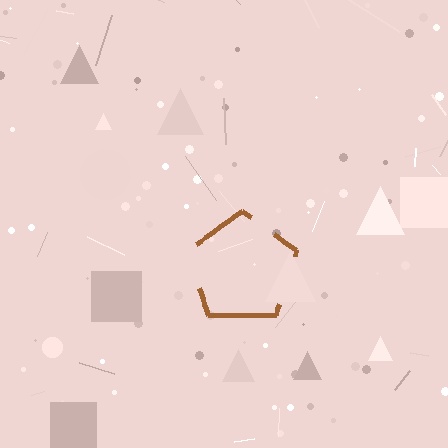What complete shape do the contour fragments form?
The contour fragments form a pentagon.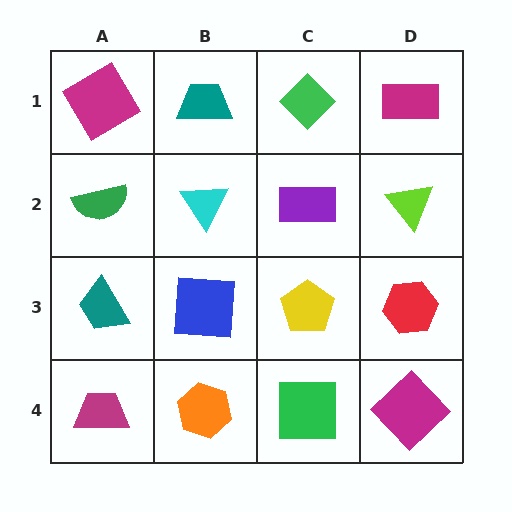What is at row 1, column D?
A magenta rectangle.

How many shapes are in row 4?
4 shapes.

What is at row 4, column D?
A magenta diamond.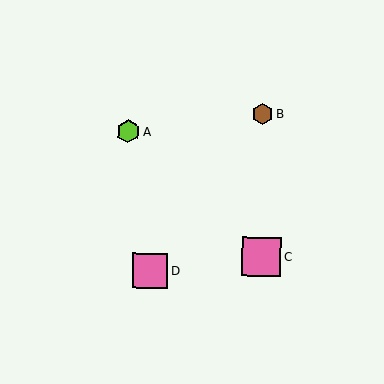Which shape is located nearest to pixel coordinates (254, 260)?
The pink square (labeled C) at (262, 257) is nearest to that location.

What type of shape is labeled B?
Shape B is a brown hexagon.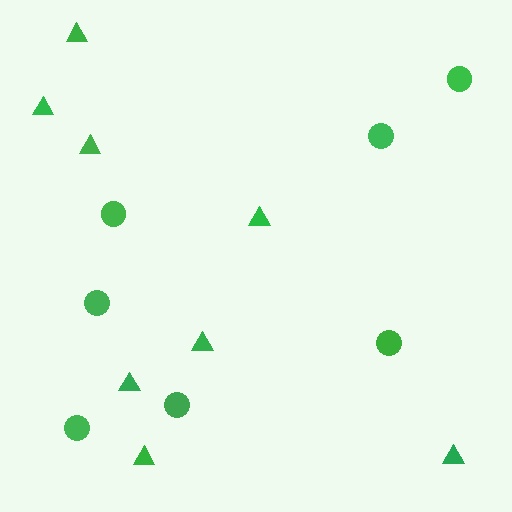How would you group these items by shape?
There are 2 groups: one group of circles (7) and one group of triangles (8).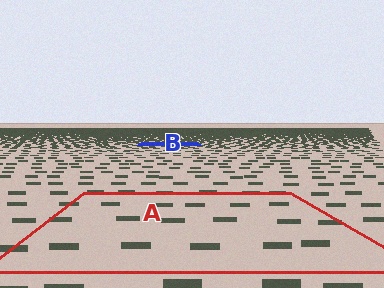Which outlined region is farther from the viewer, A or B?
Region B is farther from the viewer — the texture elements inside it appear smaller and more densely packed.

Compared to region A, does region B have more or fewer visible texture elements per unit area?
Region B has more texture elements per unit area — they are packed more densely because it is farther away.